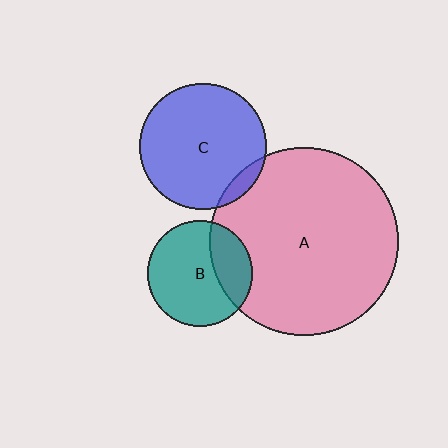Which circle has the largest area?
Circle A (pink).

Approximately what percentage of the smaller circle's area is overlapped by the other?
Approximately 25%.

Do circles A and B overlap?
Yes.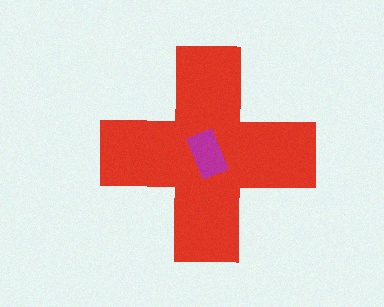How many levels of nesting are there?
2.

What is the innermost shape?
The magenta rectangle.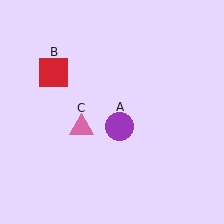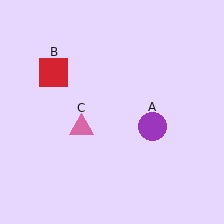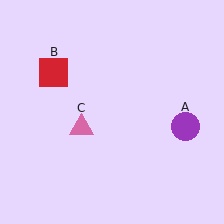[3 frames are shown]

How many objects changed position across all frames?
1 object changed position: purple circle (object A).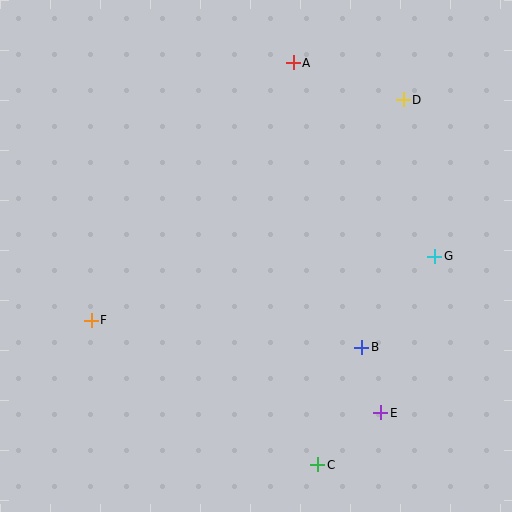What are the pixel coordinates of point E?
Point E is at (381, 413).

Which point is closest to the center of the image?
Point B at (362, 347) is closest to the center.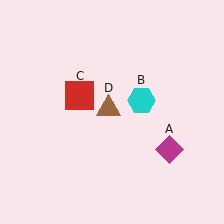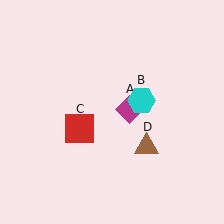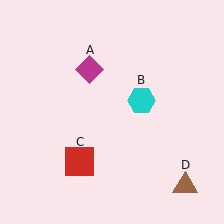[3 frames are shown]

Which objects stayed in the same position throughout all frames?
Cyan hexagon (object B) remained stationary.